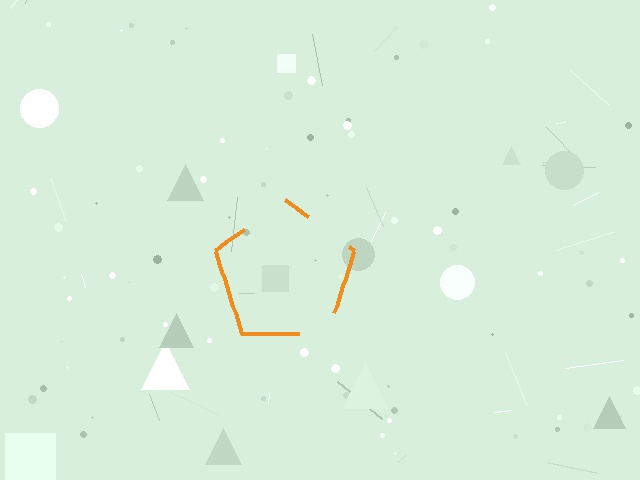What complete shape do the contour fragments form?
The contour fragments form a pentagon.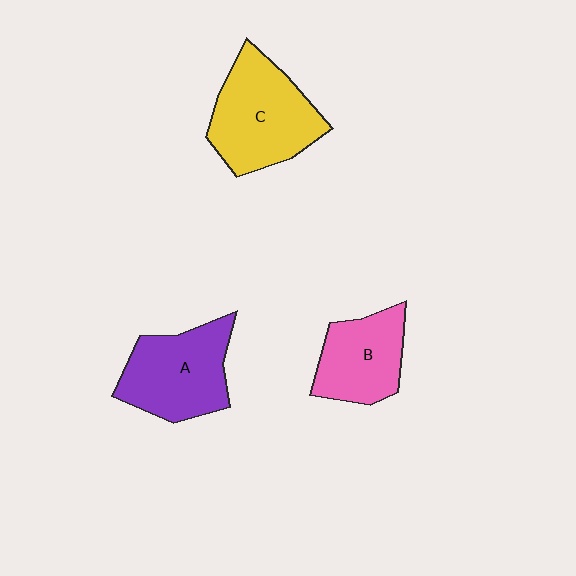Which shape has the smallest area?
Shape B (pink).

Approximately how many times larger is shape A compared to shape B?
Approximately 1.3 times.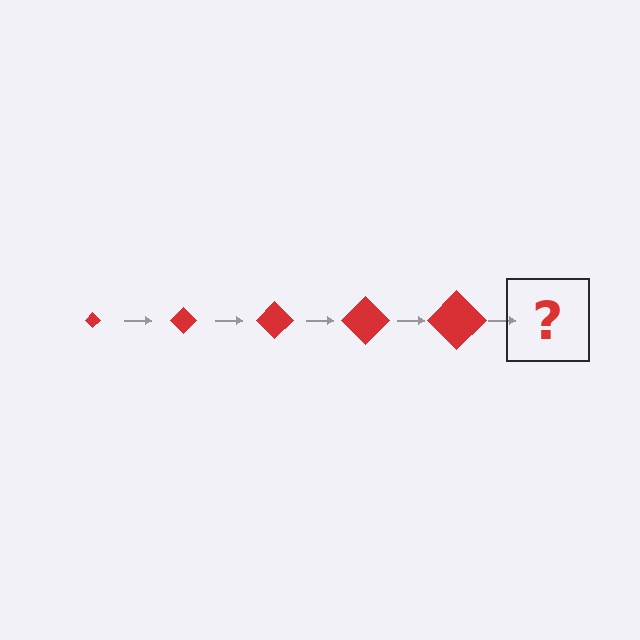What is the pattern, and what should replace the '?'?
The pattern is that the diamond gets progressively larger each step. The '?' should be a red diamond, larger than the previous one.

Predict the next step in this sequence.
The next step is a red diamond, larger than the previous one.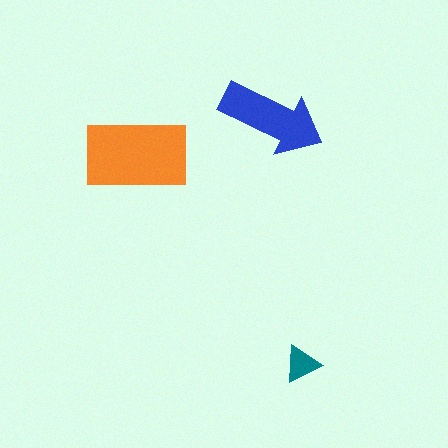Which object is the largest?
The orange rectangle.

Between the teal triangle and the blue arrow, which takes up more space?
The blue arrow.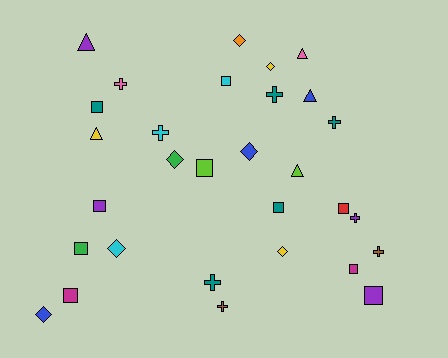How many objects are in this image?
There are 30 objects.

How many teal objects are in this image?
There are 5 teal objects.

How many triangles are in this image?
There are 5 triangles.